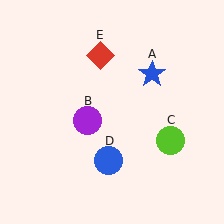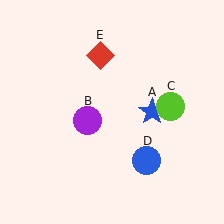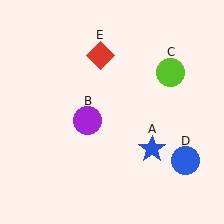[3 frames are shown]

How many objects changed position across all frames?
3 objects changed position: blue star (object A), lime circle (object C), blue circle (object D).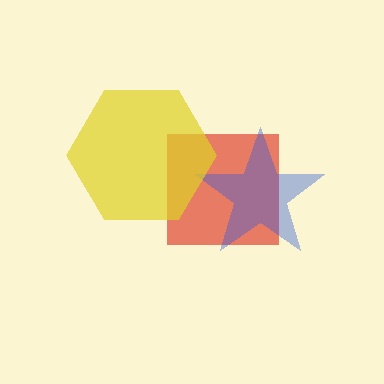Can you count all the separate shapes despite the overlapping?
Yes, there are 3 separate shapes.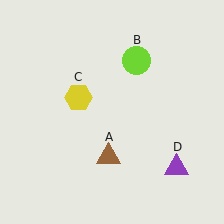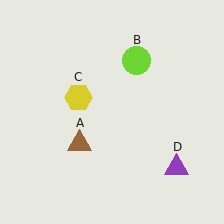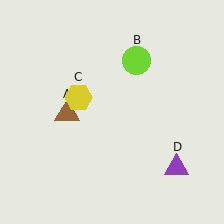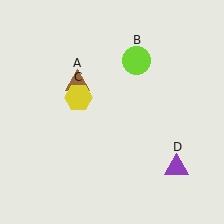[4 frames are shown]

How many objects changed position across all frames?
1 object changed position: brown triangle (object A).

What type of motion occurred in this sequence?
The brown triangle (object A) rotated clockwise around the center of the scene.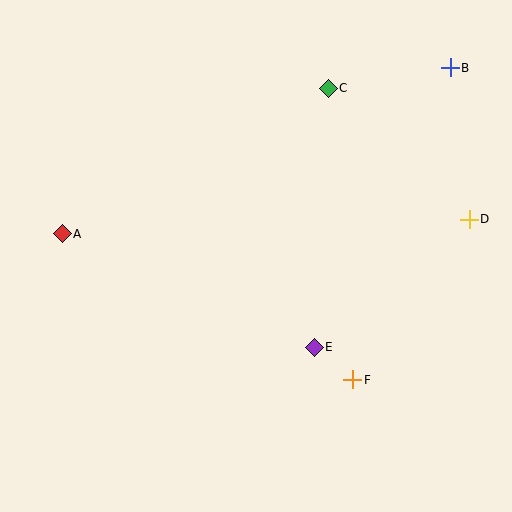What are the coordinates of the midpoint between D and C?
The midpoint between D and C is at (399, 154).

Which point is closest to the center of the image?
Point E at (314, 347) is closest to the center.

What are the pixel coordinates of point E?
Point E is at (314, 347).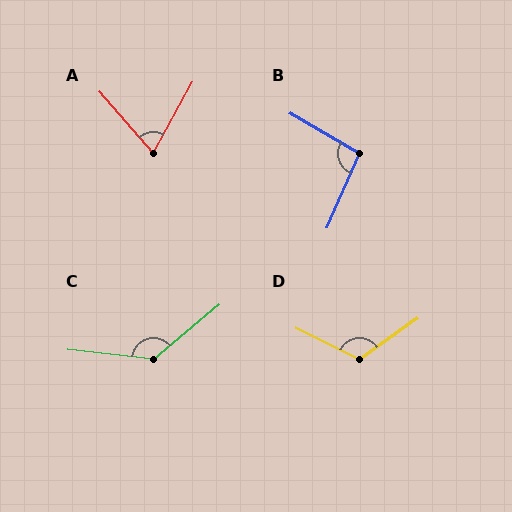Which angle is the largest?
C, at approximately 134 degrees.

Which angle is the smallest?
A, at approximately 70 degrees.